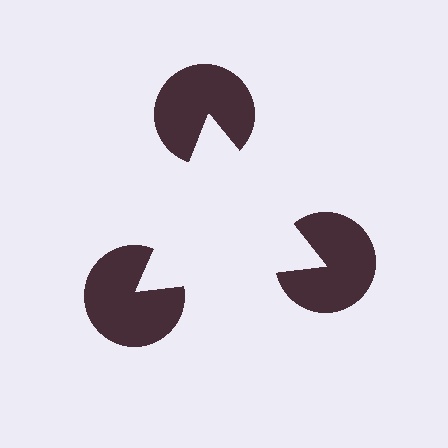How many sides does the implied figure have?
3 sides.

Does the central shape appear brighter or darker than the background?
It typically appears slightly brighter than the background, even though no actual brightness change is drawn.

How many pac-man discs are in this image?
There are 3 — one at each vertex of the illusory triangle.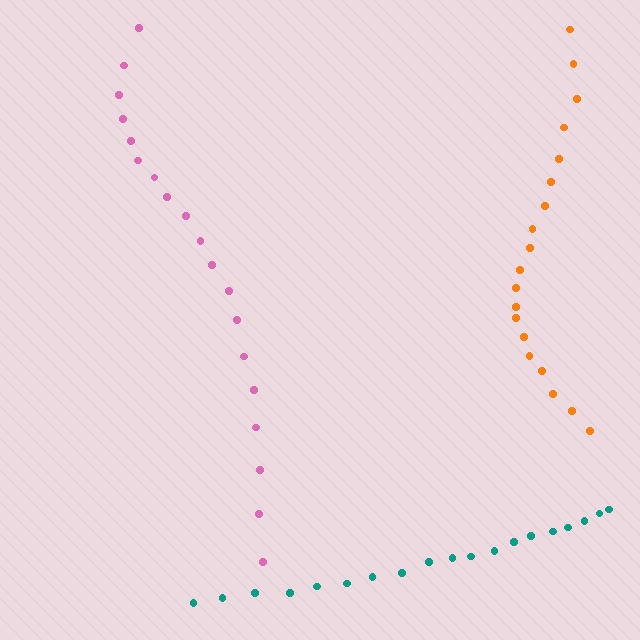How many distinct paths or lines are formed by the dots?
There are 3 distinct paths.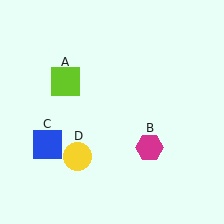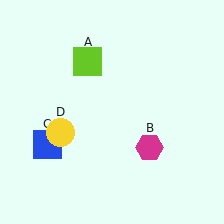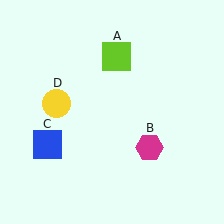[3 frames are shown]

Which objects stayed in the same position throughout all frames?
Magenta hexagon (object B) and blue square (object C) remained stationary.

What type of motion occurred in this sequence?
The lime square (object A), yellow circle (object D) rotated clockwise around the center of the scene.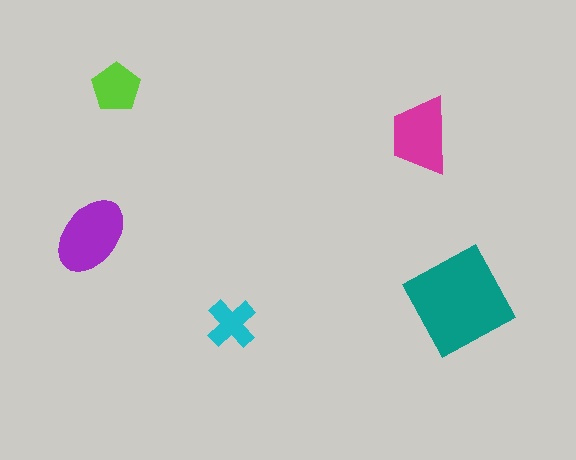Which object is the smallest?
The cyan cross.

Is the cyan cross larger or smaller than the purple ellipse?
Smaller.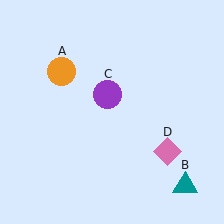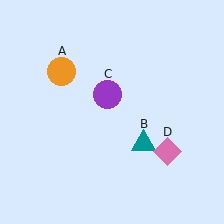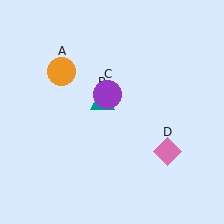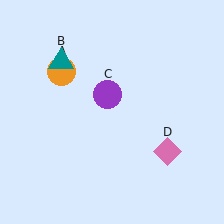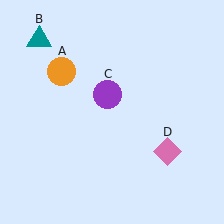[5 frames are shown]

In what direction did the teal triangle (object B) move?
The teal triangle (object B) moved up and to the left.